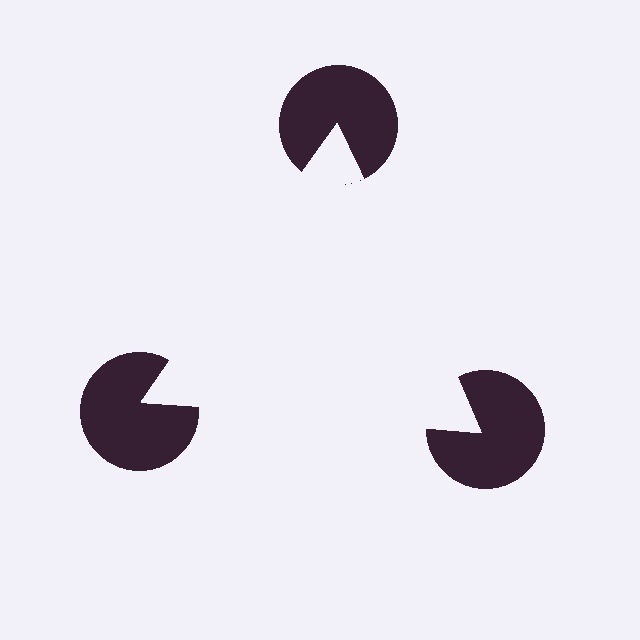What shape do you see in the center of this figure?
An illusory triangle — its edges are inferred from the aligned wedge cuts in the pac-man discs, not physically drawn.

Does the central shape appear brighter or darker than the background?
It typically appears slightly brighter than the background, even though no actual brightness change is drawn.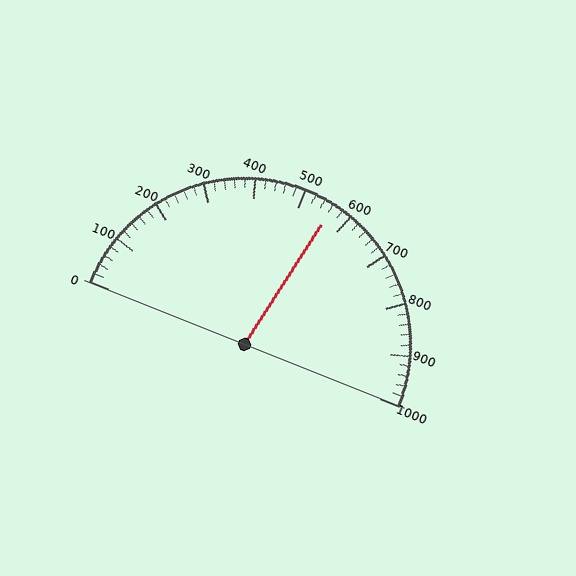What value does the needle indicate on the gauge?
The needle indicates approximately 560.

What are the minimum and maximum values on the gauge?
The gauge ranges from 0 to 1000.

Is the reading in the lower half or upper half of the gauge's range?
The reading is in the upper half of the range (0 to 1000).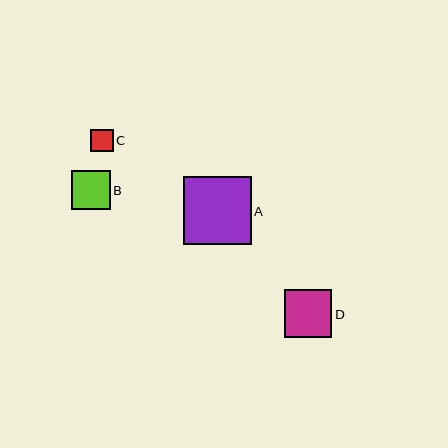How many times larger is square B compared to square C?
Square B is approximately 1.8 times the size of square C.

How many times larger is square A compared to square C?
Square A is approximately 3.1 times the size of square C.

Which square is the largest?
Square A is the largest with a size of approximately 68 pixels.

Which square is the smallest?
Square C is the smallest with a size of approximately 22 pixels.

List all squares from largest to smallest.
From largest to smallest: A, D, B, C.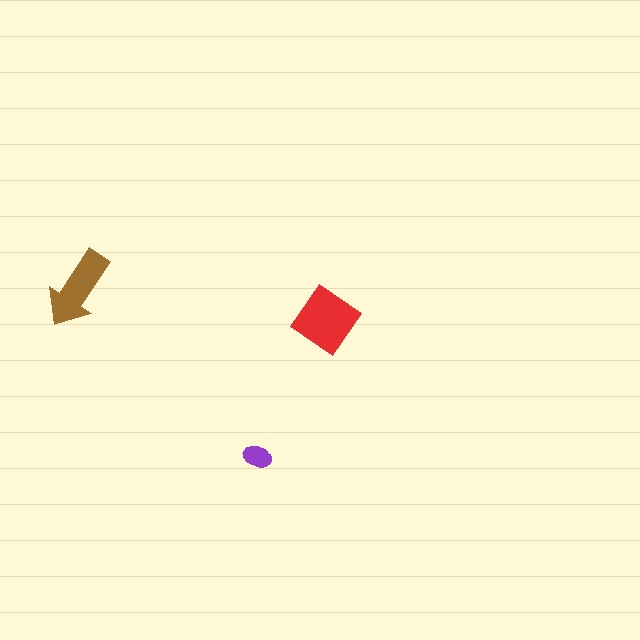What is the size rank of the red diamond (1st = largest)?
1st.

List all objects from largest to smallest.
The red diamond, the brown arrow, the purple ellipse.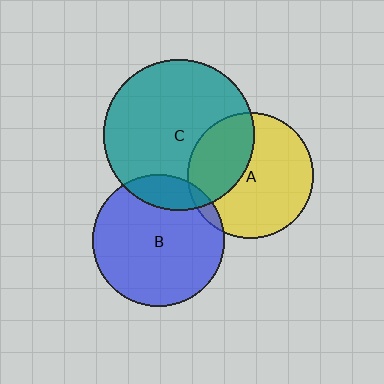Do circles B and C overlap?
Yes.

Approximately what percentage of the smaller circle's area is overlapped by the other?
Approximately 15%.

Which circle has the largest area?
Circle C (teal).